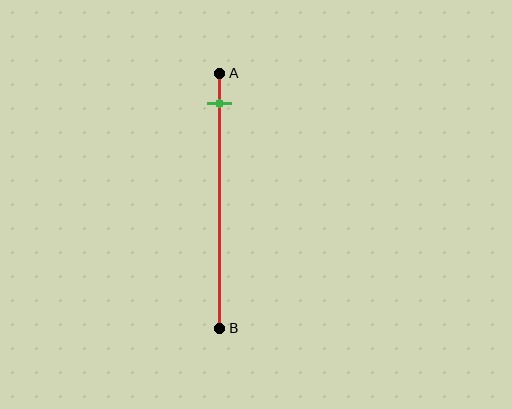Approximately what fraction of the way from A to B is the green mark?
The green mark is approximately 10% of the way from A to B.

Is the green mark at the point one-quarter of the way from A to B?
No, the mark is at about 10% from A, not at the 25% one-quarter point.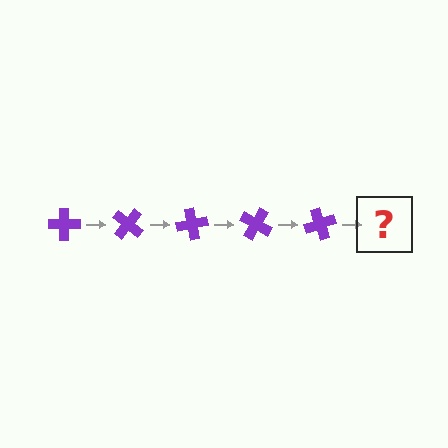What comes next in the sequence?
The next element should be a purple cross rotated 200 degrees.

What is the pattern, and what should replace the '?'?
The pattern is that the cross rotates 40 degrees each step. The '?' should be a purple cross rotated 200 degrees.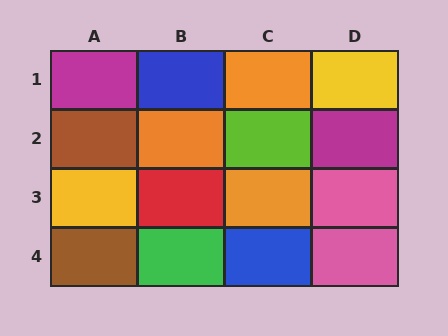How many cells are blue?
2 cells are blue.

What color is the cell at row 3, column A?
Yellow.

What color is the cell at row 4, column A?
Brown.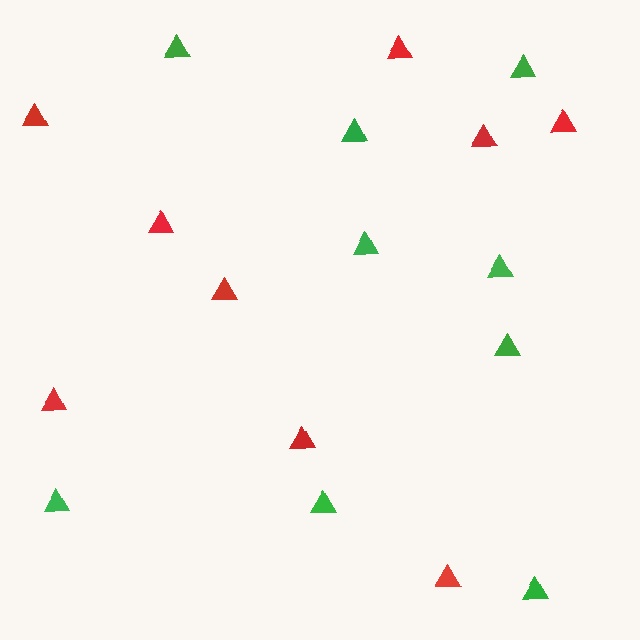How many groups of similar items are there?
There are 2 groups: one group of red triangles (9) and one group of green triangles (9).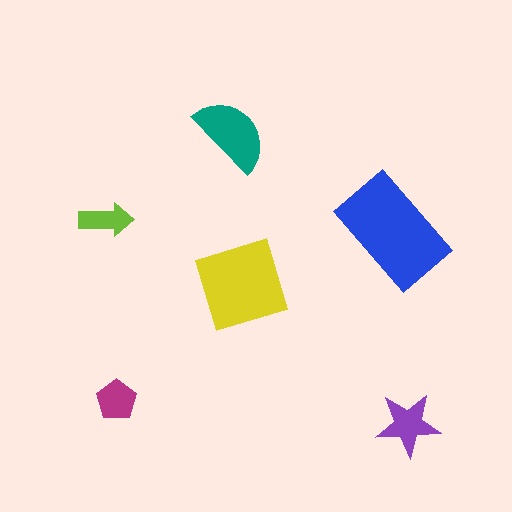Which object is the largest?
The blue rectangle.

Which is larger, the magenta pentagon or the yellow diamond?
The yellow diamond.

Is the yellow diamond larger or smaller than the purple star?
Larger.